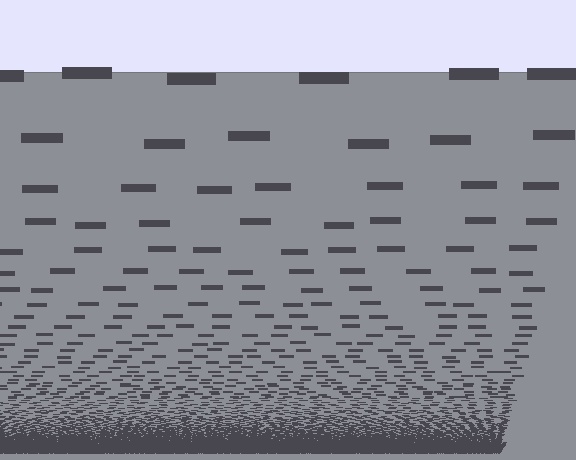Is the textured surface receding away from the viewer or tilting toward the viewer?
The surface appears to tilt toward the viewer. Texture elements get larger and sparser toward the top.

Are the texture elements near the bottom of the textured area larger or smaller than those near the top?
Smaller. The gradient is inverted — elements near the bottom are smaller and denser.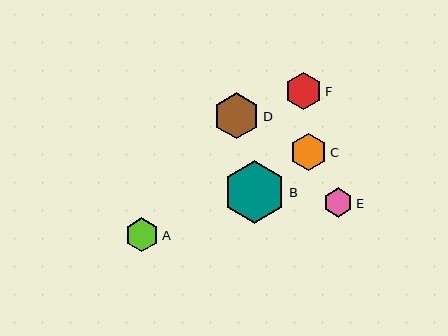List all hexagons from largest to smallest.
From largest to smallest: B, D, F, C, A, E.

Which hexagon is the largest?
Hexagon B is the largest with a size of approximately 63 pixels.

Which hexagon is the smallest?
Hexagon E is the smallest with a size of approximately 29 pixels.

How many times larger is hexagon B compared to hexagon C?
Hexagon B is approximately 1.7 times the size of hexagon C.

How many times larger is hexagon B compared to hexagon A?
Hexagon B is approximately 1.8 times the size of hexagon A.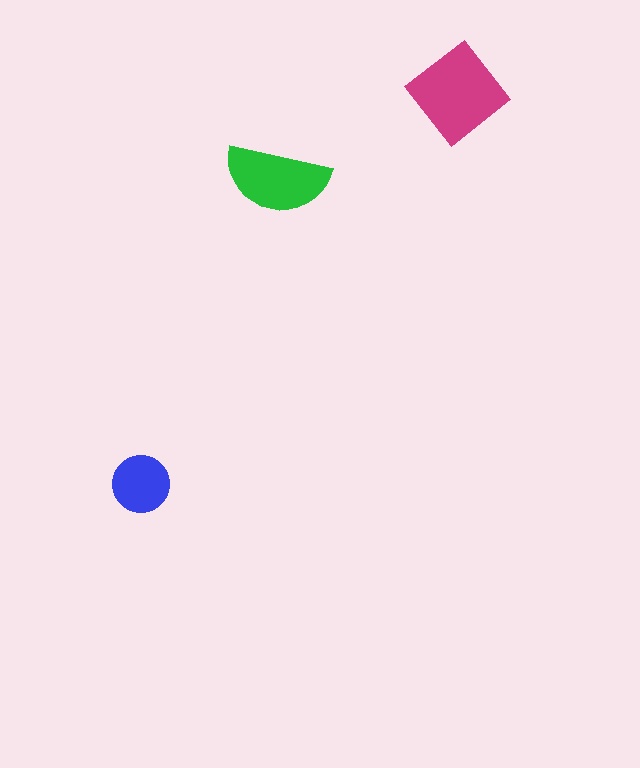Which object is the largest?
The magenta diamond.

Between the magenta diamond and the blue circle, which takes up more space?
The magenta diamond.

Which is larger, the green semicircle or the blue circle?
The green semicircle.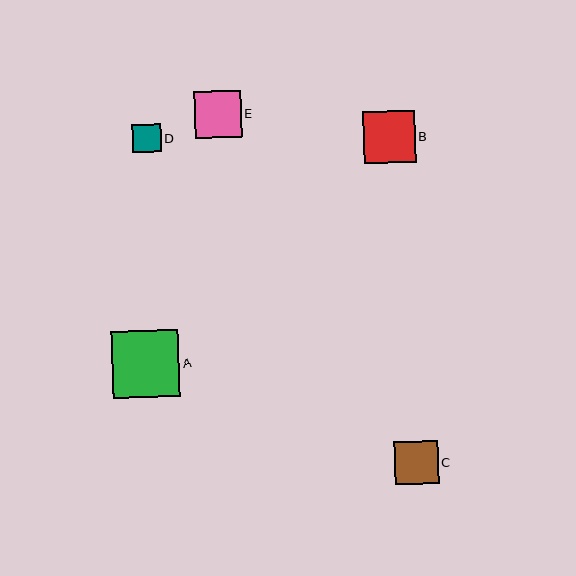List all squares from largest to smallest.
From largest to smallest: A, B, E, C, D.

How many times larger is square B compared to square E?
Square B is approximately 1.1 times the size of square E.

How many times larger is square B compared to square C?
Square B is approximately 1.2 times the size of square C.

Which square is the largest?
Square A is the largest with a size of approximately 67 pixels.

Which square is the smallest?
Square D is the smallest with a size of approximately 29 pixels.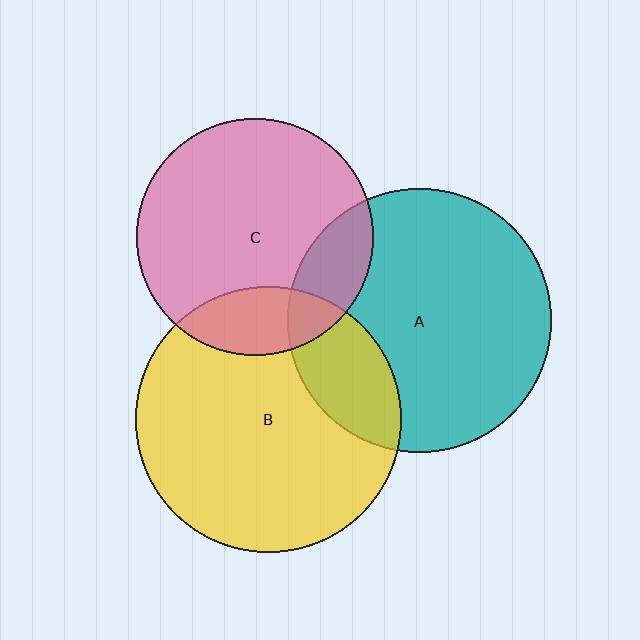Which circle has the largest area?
Circle B (yellow).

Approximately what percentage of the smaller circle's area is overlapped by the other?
Approximately 20%.